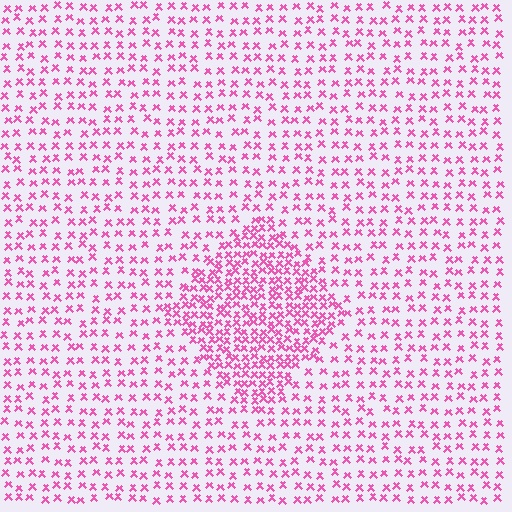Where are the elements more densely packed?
The elements are more densely packed inside the diamond boundary.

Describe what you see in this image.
The image contains small pink elements arranged at two different densities. A diamond-shaped region is visible where the elements are more densely packed than the surrounding area.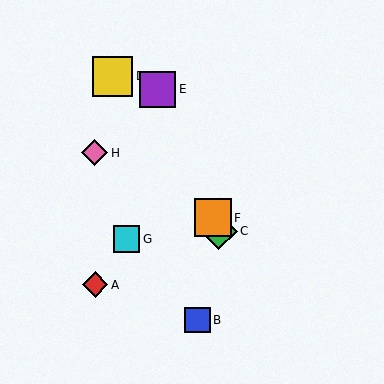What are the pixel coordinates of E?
Object E is at (158, 89).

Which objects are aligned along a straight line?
Objects C, E, F are aligned along a straight line.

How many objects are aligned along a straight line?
3 objects (C, E, F) are aligned along a straight line.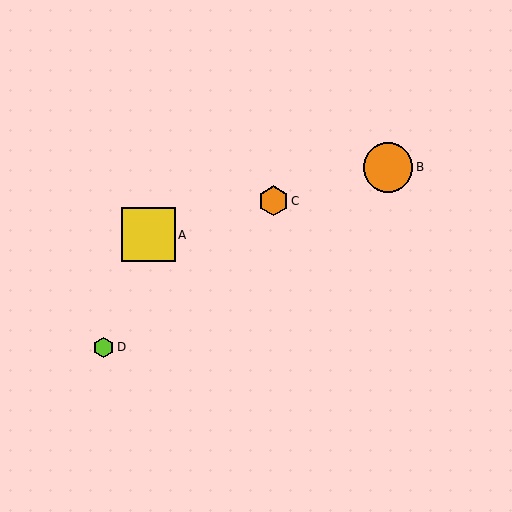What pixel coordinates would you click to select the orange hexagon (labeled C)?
Click at (273, 201) to select the orange hexagon C.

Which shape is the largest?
The yellow square (labeled A) is the largest.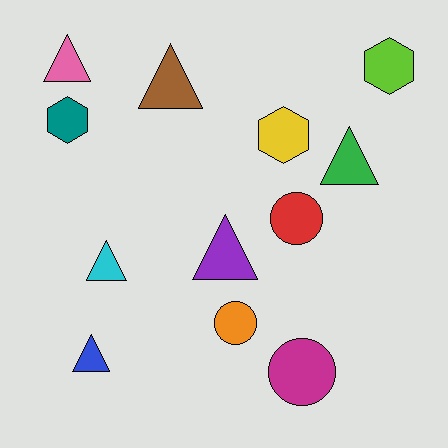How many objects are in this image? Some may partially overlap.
There are 12 objects.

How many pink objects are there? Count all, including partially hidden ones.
There is 1 pink object.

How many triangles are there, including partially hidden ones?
There are 6 triangles.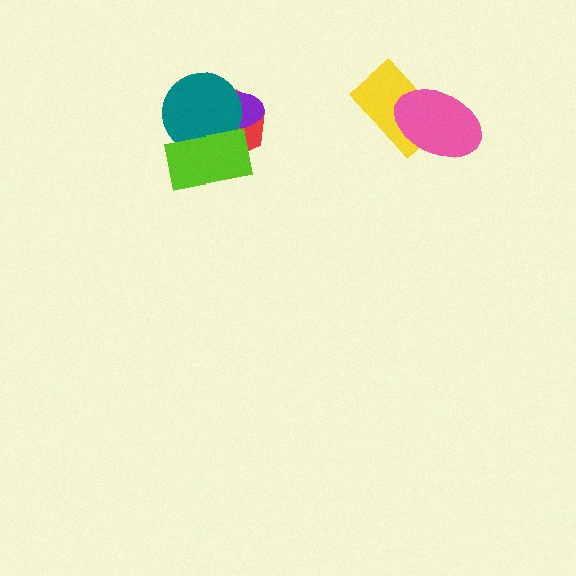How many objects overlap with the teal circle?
3 objects overlap with the teal circle.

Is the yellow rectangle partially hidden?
Yes, it is partially covered by another shape.